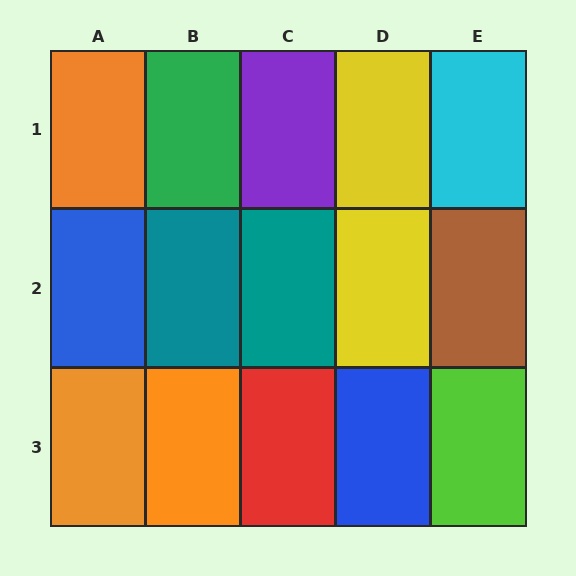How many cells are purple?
1 cell is purple.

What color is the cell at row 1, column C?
Purple.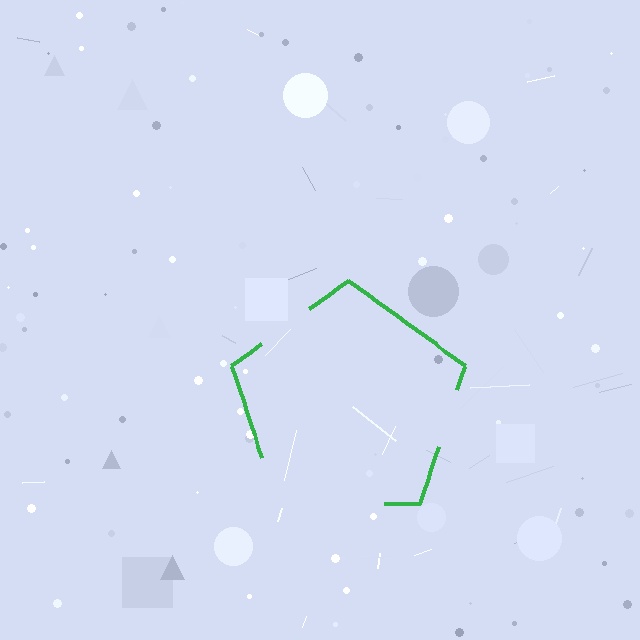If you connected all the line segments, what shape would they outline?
They would outline a pentagon.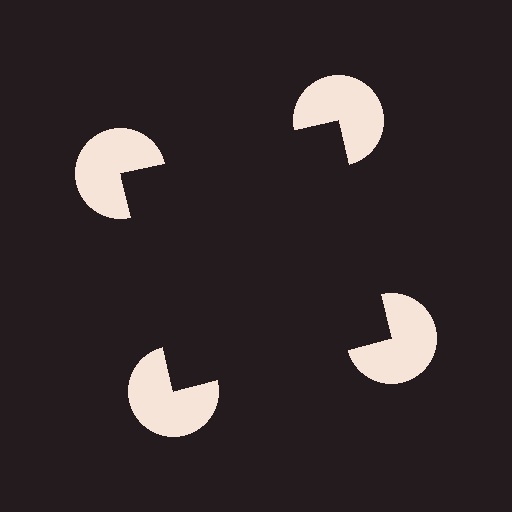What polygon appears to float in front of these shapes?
An illusory square — its edges are inferred from the aligned wedge cuts in the pac-man discs, not physically drawn.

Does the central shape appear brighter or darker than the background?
It typically appears slightly darker than the background, even though no actual brightness change is drawn.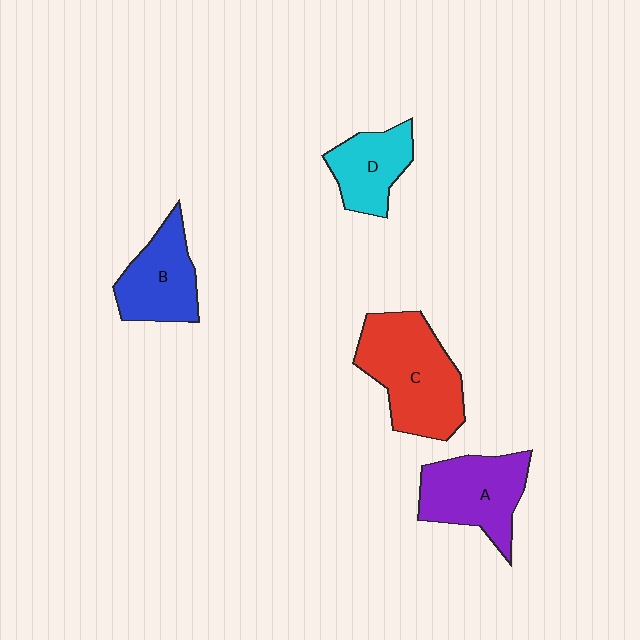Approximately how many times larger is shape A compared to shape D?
Approximately 1.4 times.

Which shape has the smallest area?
Shape D (cyan).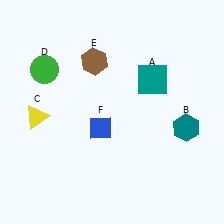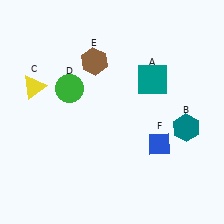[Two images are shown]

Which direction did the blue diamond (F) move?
The blue diamond (F) moved right.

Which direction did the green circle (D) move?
The green circle (D) moved right.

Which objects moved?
The objects that moved are: the yellow triangle (C), the green circle (D), the blue diamond (F).